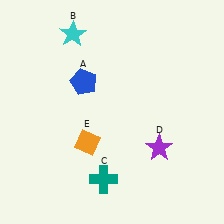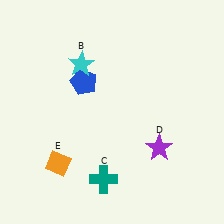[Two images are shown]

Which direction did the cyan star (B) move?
The cyan star (B) moved down.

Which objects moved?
The objects that moved are: the cyan star (B), the orange diamond (E).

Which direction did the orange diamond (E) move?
The orange diamond (E) moved left.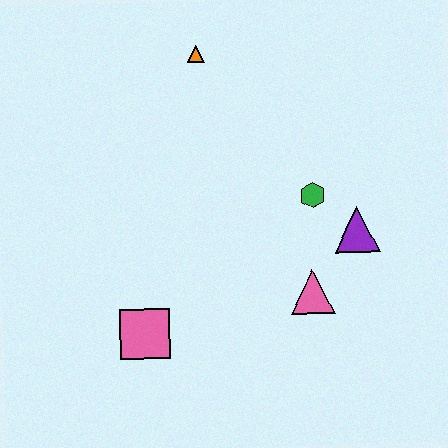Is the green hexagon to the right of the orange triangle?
Yes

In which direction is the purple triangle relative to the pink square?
The purple triangle is to the right of the pink square.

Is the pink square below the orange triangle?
Yes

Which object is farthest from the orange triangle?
The pink square is farthest from the orange triangle.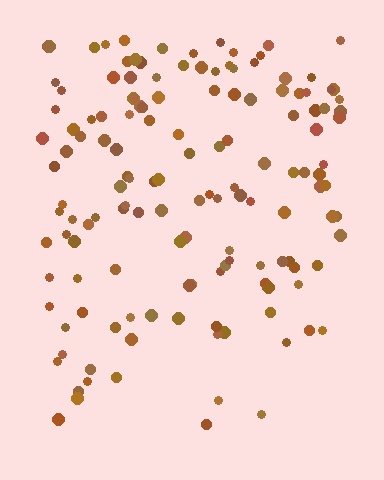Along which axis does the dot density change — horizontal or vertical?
Vertical.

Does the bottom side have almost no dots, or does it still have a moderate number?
Still a moderate number, just noticeably fewer than the top.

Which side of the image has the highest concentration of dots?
The top.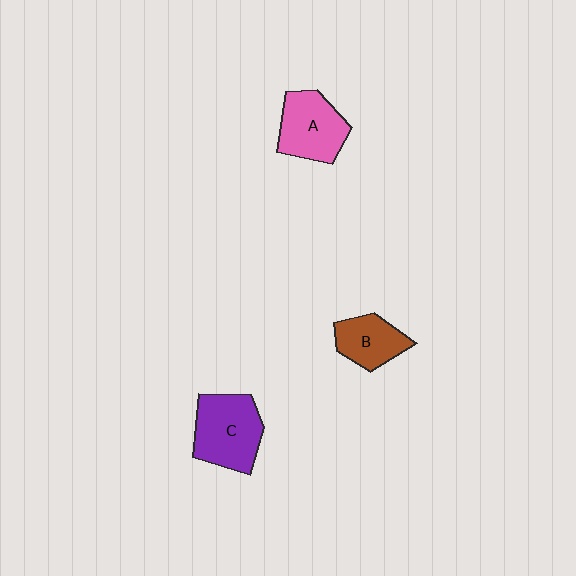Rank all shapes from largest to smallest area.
From largest to smallest: C (purple), A (pink), B (brown).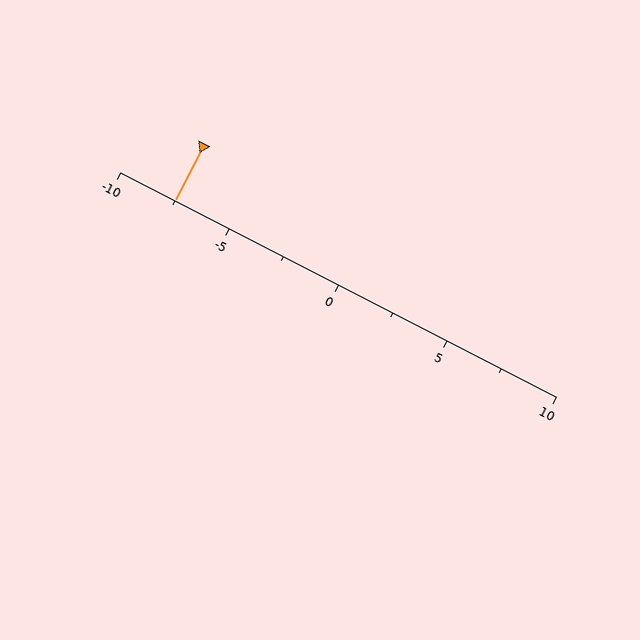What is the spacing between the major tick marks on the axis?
The major ticks are spaced 5 apart.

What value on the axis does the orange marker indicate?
The marker indicates approximately -7.5.